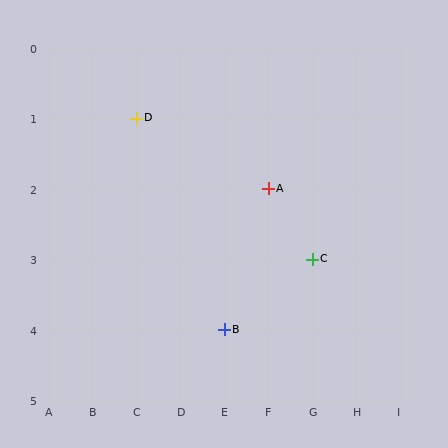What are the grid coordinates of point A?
Point A is at grid coordinates (F, 2).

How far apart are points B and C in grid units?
Points B and C are 2 columns and 1 row apart (about 2.2 grid units diagonally).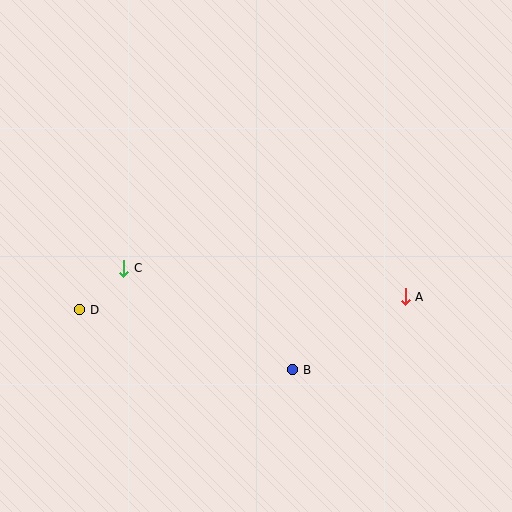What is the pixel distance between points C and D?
The distance between C and D is 61 pixels.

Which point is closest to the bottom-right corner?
Point A is closest to the bottom-right corner.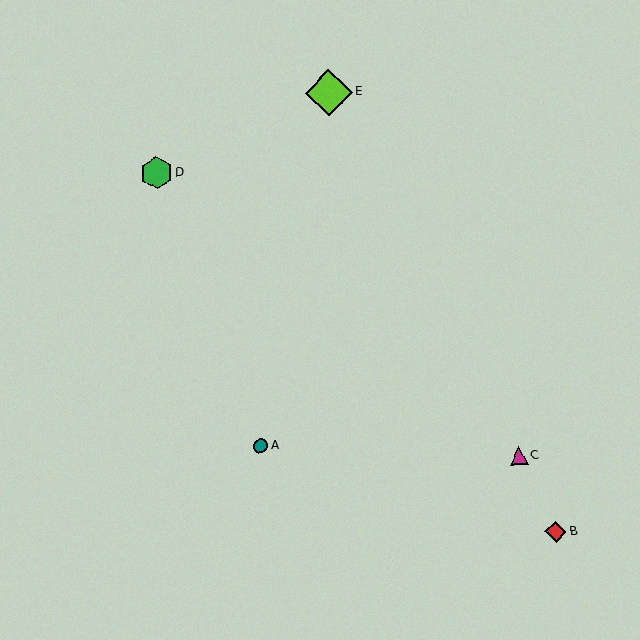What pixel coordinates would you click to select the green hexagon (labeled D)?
Click at (157, 173) to select the green hexagon D.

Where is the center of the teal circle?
The center of the teal circle is at (261, 446).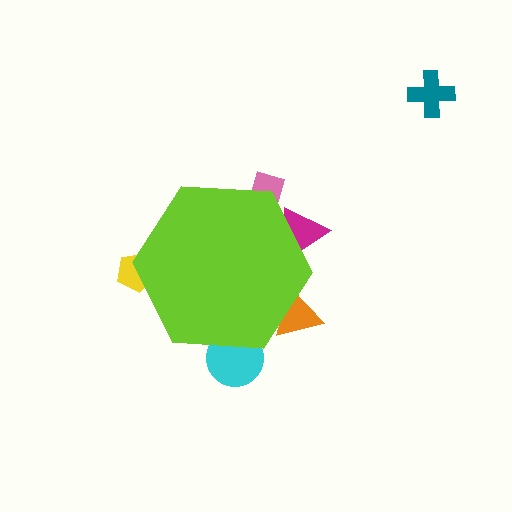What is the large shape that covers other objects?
A lime hexagon.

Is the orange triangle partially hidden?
Yes, the orange triangle is partially hidden behind the lime hexagon.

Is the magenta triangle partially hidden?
Yes, the magenta triangle is partially hidden behind the lime hexagon.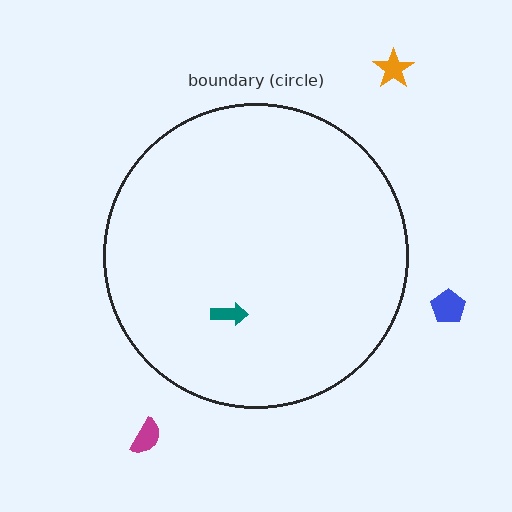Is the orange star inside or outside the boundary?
Outside.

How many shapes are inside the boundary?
1 inside, 3 outside.